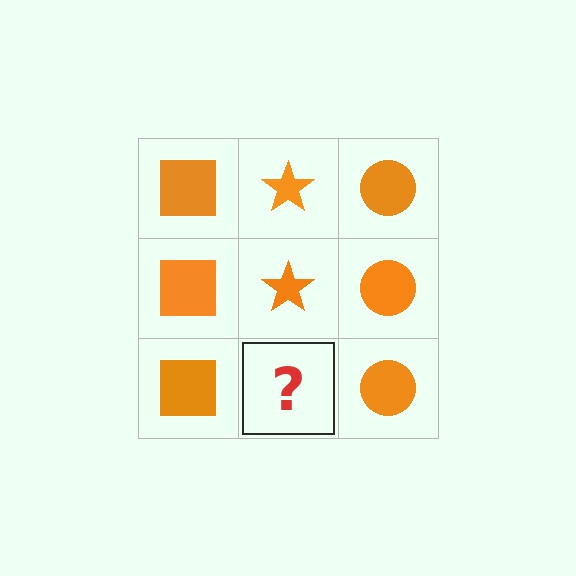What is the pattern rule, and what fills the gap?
The rule is that each column has a consistent shape. The gap should be filled with an orange star.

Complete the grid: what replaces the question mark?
The question mark should be replaced with an orange star.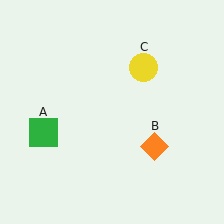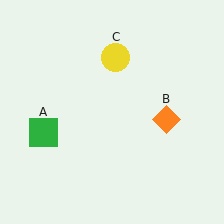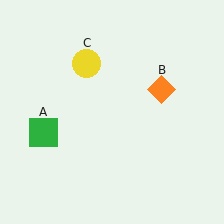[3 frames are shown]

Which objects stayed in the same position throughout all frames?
Green square (object A) remained stationary.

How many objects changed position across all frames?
2 objects changed position: orange diamond (object B), yellow circle (object C).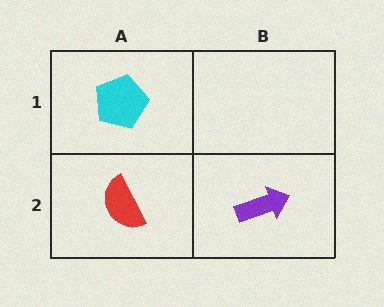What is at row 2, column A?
A red semicircle.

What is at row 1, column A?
A cyan pentagon.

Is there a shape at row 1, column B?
No, that cell is empty.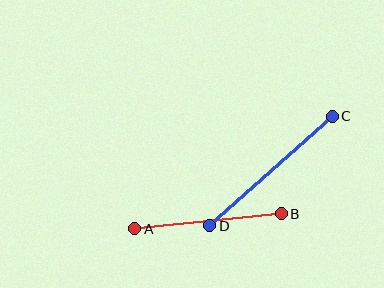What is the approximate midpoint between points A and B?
The midpoint is at approximately (208, 221) pixels.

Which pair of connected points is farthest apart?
Points C and D are farthest apart.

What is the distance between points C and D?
The distance is approximately 164 pixels.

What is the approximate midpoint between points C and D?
The midpoint is at approximately (271, 171) pixels.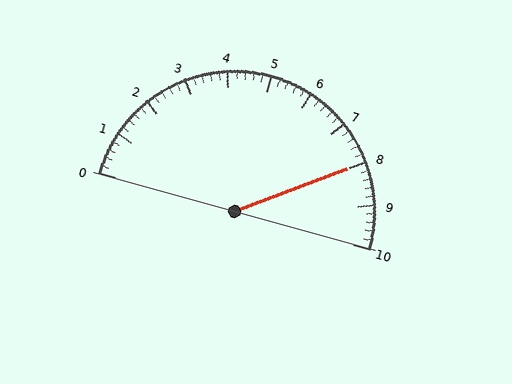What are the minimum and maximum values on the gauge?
The gauge ranges from 0 to 10.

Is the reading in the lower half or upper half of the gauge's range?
The reading is in the upper half of the range (0 to 10).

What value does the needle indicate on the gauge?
The needle indicates approximately 8.0.